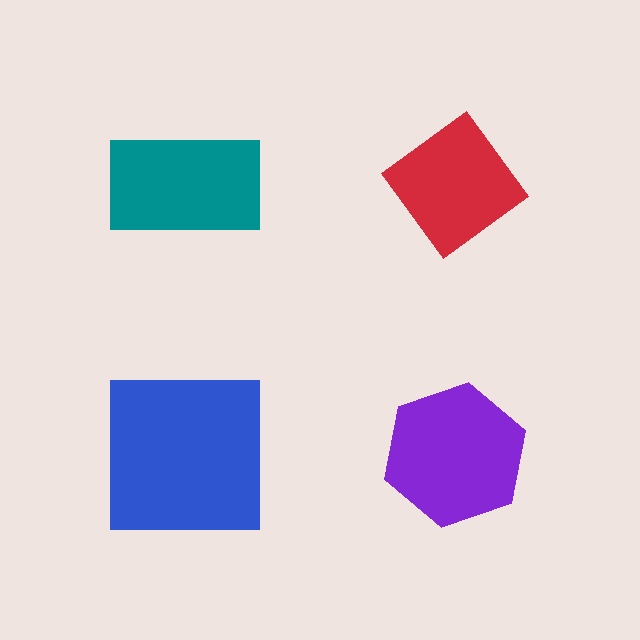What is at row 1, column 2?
A red diamond.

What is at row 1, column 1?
A teal rectangle.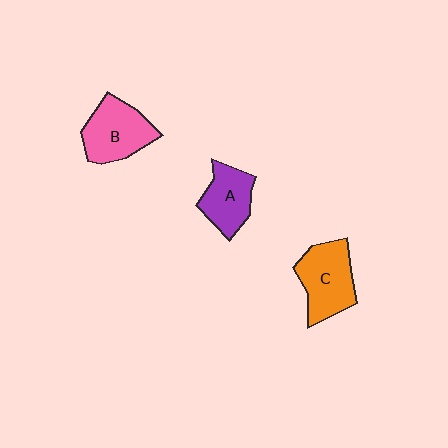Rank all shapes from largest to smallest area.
From largest to smallest: C (orange), B (pink), A (purple).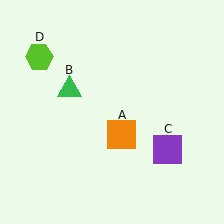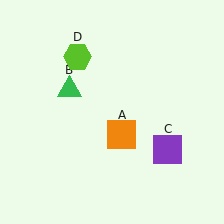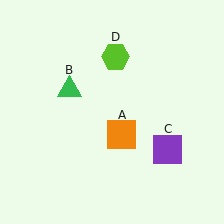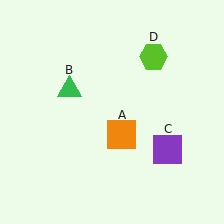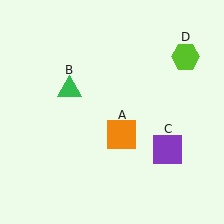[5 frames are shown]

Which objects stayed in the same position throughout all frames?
Orange square (object A) and green triangle (object B) and purple square (object C) remained stationary.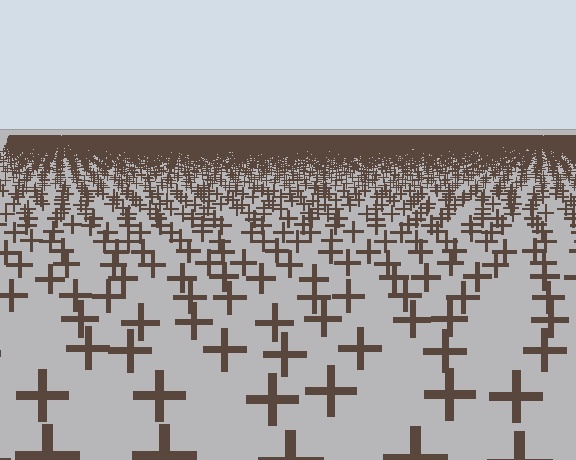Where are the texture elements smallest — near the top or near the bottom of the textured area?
Near the top.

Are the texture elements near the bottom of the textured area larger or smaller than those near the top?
Larger. Near the bottom, elements are closer to the viewer and appear at a bigger on-screen size.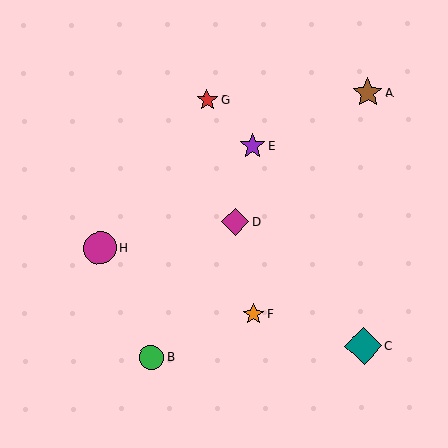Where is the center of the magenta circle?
The center of the magenta circle is at (100, 248).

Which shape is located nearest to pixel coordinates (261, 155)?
The purple star (labeled E) at (252, 146) is nearest to that location.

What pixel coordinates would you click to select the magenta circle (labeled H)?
Click at (100, 248) to select the magenta circle H.